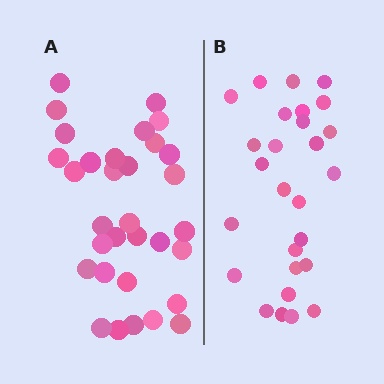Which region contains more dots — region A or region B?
Region A (the left region) has more dots.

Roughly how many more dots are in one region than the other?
Region A has about 5 more dots than region B.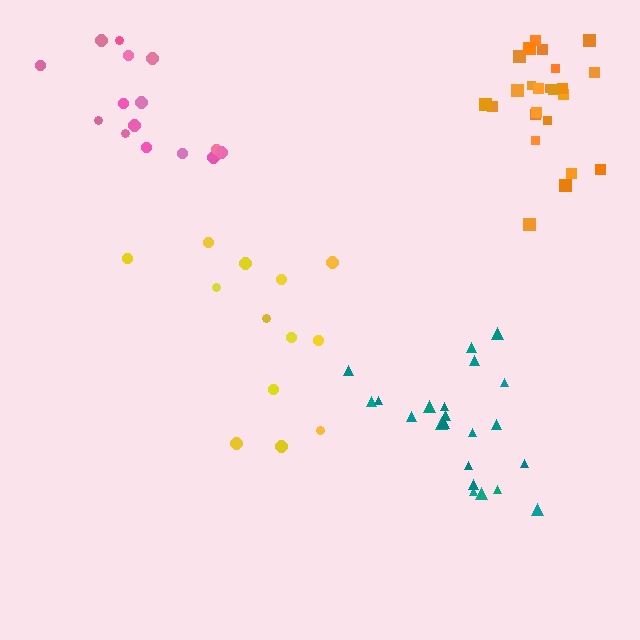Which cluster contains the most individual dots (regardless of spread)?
Orange (24).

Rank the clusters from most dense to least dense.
orange, teal, pink, yellow.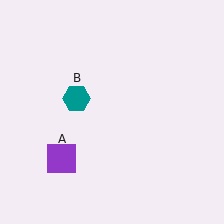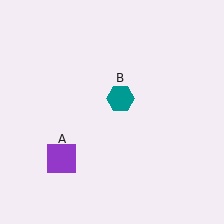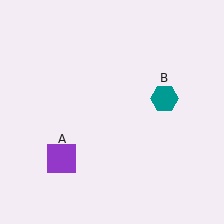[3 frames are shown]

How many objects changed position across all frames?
1 object changed position: teal hexagon (object B).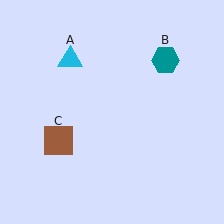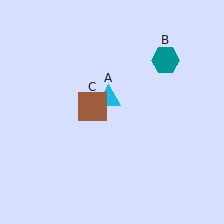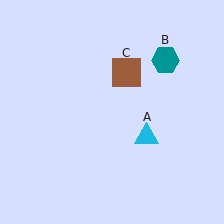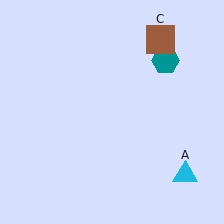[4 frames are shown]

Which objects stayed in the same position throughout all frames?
Teal hexagon (object B) remained stationary.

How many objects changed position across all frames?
2 objects changed position: cyan triangle (object A), brown square (object C).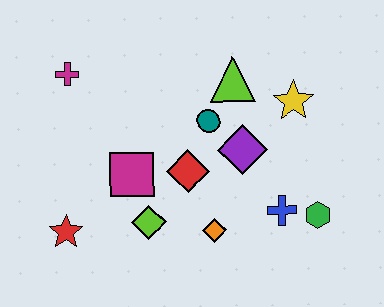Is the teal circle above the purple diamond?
Yes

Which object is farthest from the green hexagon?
The magenta cross is farthest from the green hexagon.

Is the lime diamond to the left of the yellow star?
Yes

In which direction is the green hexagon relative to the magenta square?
The green hexagon is to the right of the magenta square.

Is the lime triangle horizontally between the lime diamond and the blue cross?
Yes